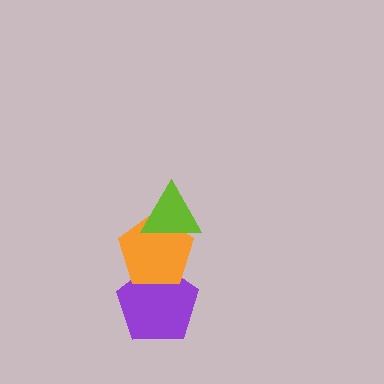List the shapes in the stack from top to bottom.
From top to bottom: the lime triangle, the orange pentagon, the purple pentagon.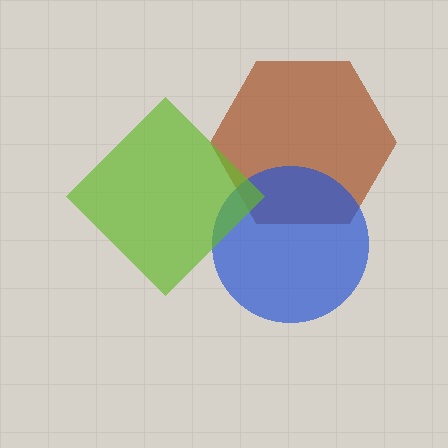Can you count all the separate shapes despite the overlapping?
Yes, there are 3 separate shapes.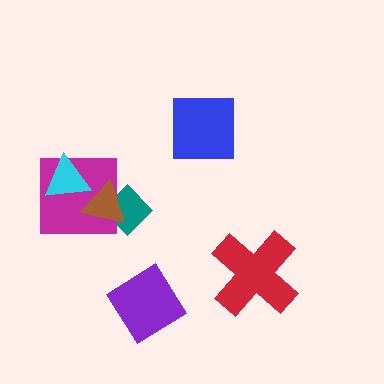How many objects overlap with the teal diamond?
2 objects overlap with the teal diamond.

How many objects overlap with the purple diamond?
0 objects overlap with the purple diamond.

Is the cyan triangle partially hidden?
No, no other shape covers it.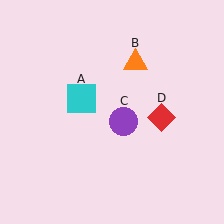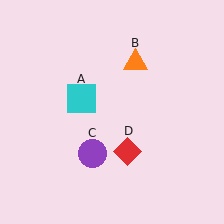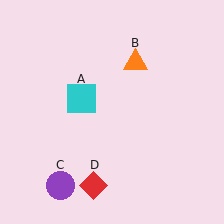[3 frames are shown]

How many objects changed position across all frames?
2 objects changed position: purple circle (object C), red diamond (object D).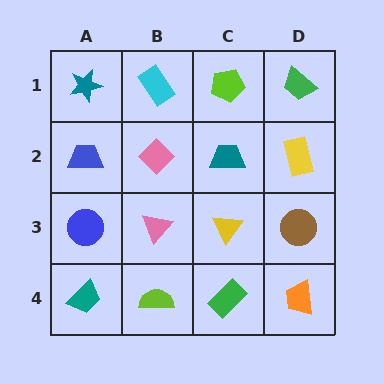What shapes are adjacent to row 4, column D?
A brown circle (row 3, column D), a green rectangle (row 4, column C).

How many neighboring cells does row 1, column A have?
2.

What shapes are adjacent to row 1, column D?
A yellow rectangle (row 2, column D), a lime pentagon (row 1, column C).